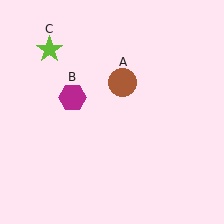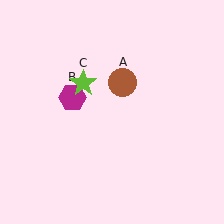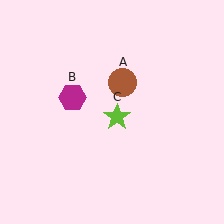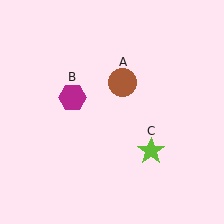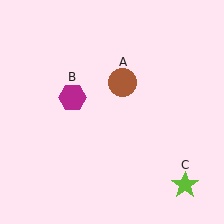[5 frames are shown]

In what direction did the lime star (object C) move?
The lime star (object C) moved down and to the right.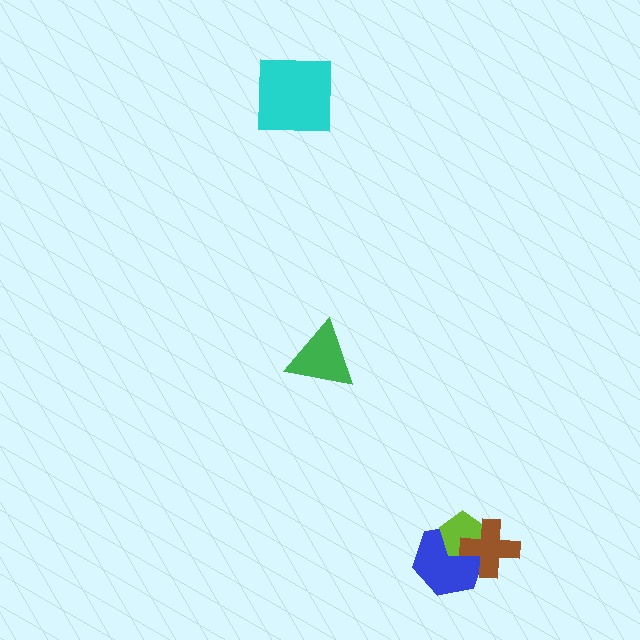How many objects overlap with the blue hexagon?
2 objects overlap with the blue hexagon.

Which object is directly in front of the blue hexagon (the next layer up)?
The lime pentagon is directly in front of the blue hexagon.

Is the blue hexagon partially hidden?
Yes, it is partially covered by another shape.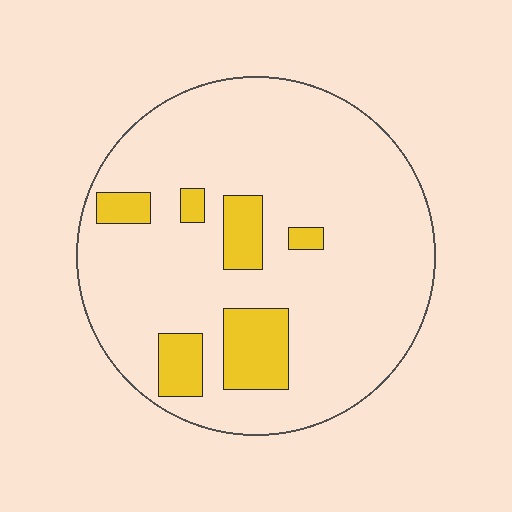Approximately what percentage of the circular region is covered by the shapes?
Approximately 15%.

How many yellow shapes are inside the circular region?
6.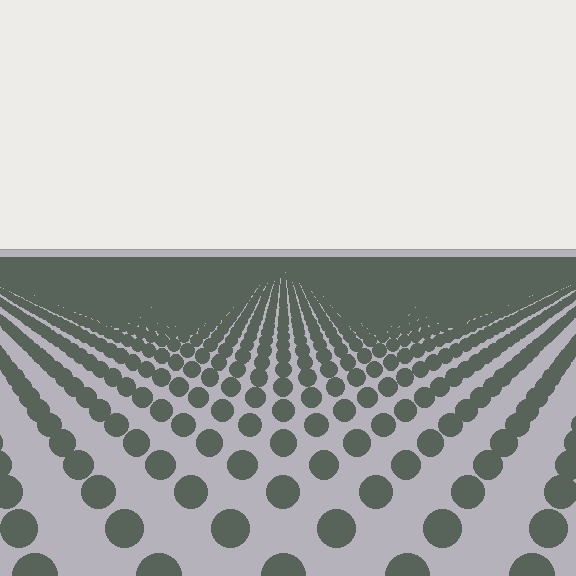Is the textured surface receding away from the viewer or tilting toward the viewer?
The surface is receding away from the viewer. Texture elements get smaller and denser toward the top.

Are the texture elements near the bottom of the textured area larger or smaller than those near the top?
Larger. Near the bottom, elements are closer to the viewer and appear at a bigger on-screen size.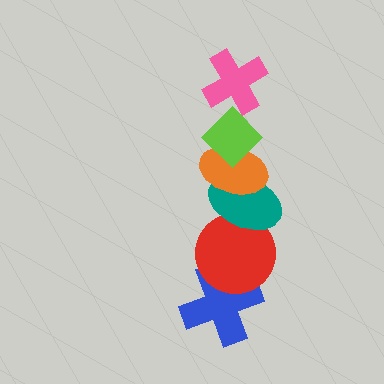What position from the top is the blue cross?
The blue cross is 6th from the top.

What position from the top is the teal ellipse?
The teal ellipse is 4th from the top.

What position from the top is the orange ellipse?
The orange ellipse is 3rd from the top.